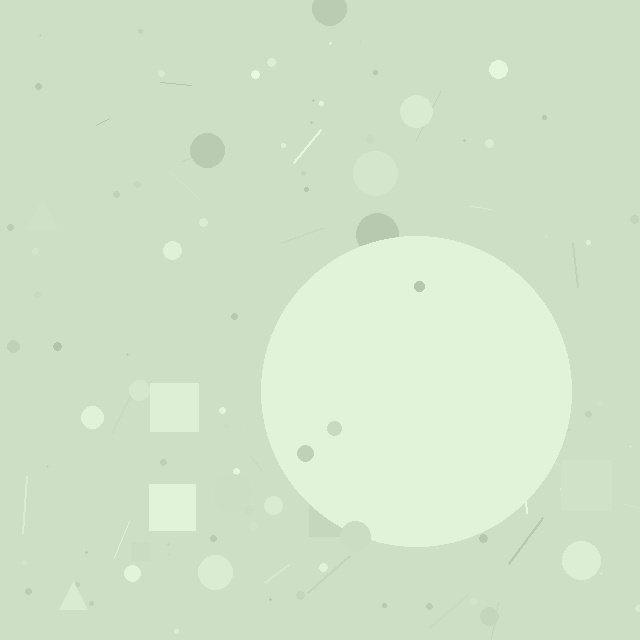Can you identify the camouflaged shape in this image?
The camouflaged shape is a circle.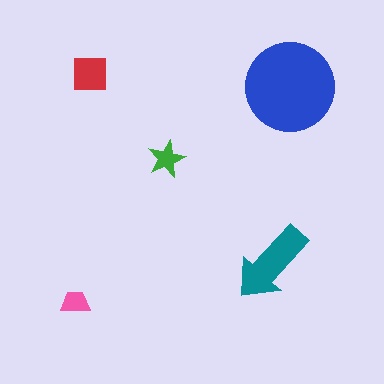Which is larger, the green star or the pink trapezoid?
The green star.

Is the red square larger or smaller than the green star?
Larger.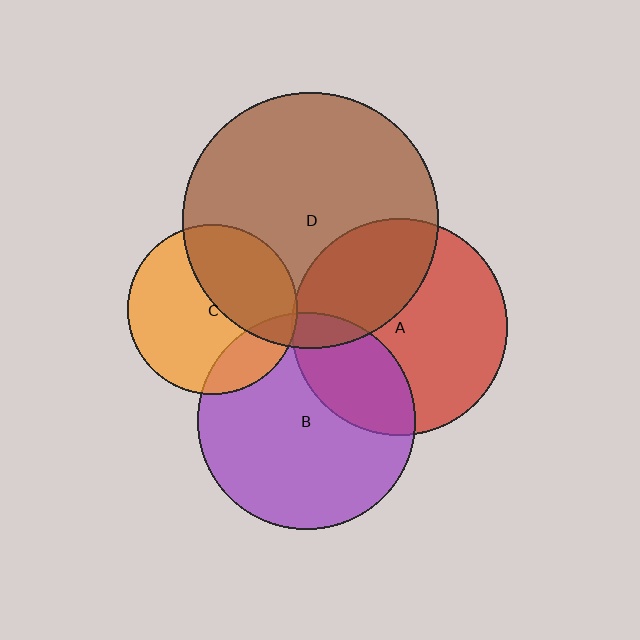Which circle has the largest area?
Circle D (brown).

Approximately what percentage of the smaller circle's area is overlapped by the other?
Approximately 40%.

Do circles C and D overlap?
Yes.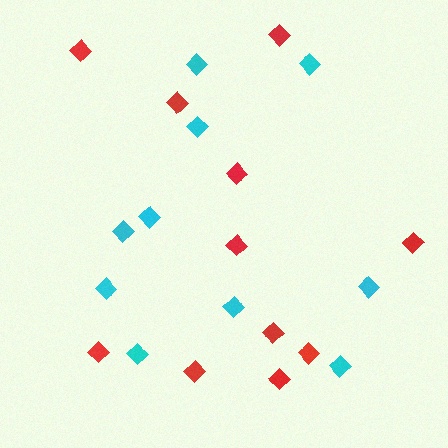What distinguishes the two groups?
There are 2 groups: one group of cyan diamonds (10) and one group of red diamonds (11).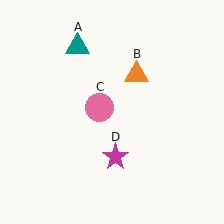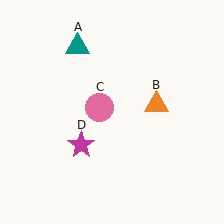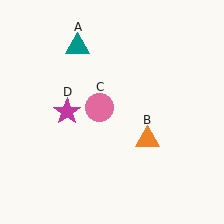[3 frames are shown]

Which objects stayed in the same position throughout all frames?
Teal triangle (object A) and pink circle (object C) remained stationary.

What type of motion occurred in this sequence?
The orange triangle (object B), magenta star (object D) rotated clockwise around the center of the scene.